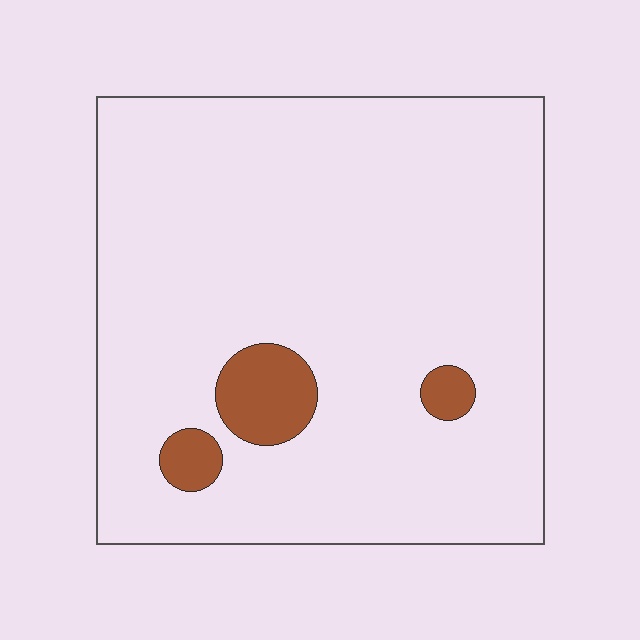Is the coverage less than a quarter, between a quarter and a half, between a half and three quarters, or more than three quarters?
Less than a quarter.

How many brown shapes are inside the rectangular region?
3.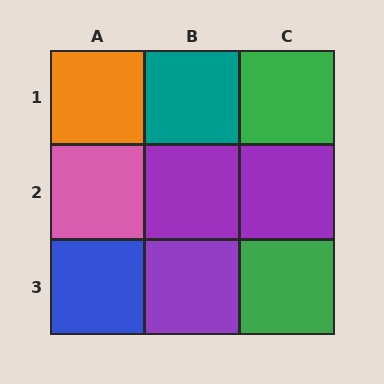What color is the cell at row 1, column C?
Green.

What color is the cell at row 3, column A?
Blue.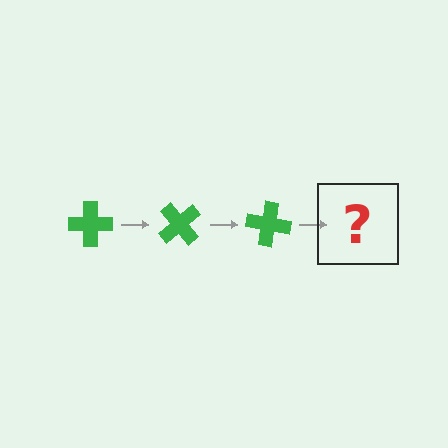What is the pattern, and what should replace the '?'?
The pattern is that the cross rotates 50 degrees each step. The '?' should be a green cross rotated 150 degrees.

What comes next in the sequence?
The next element should be a green cross rotated 150 degrees.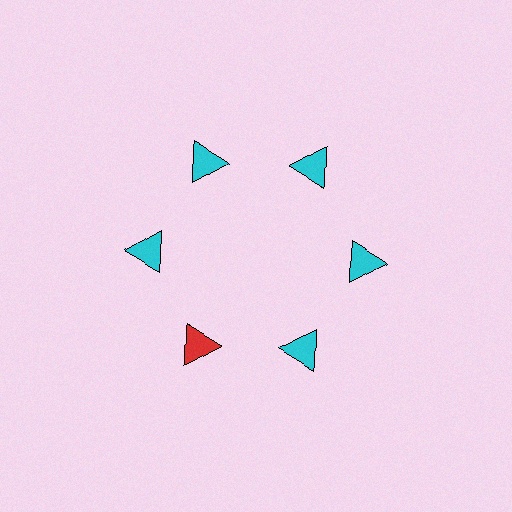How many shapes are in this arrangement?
There are 6 shapes arranged in a ring pattern.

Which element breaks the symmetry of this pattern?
The red triangle at roughly the 7 o'clock position breaks the symmetry. All other shapes are cyan triangles.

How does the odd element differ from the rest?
It has a different color: red instead of cyan.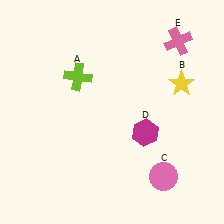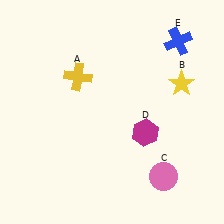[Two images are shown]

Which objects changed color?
A changed from lime to yellow. E changed from pink to blue.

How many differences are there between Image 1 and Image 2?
There are 2 differences between the two images.